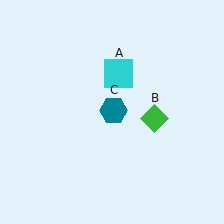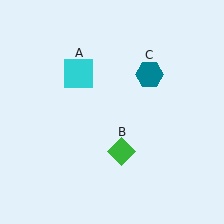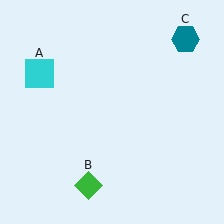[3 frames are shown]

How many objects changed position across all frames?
3 objects changed position: cyan square (object A), green diamond (object B), teal hexagon (object C).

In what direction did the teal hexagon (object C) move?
The teal hexagon (object C) moved up and to the right.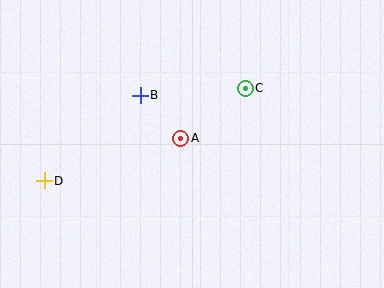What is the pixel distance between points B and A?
The distance between B and A is 59 pixels.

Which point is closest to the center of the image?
Point A at (181, 138) is closest to the center.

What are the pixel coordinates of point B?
Point B is at (140, 95).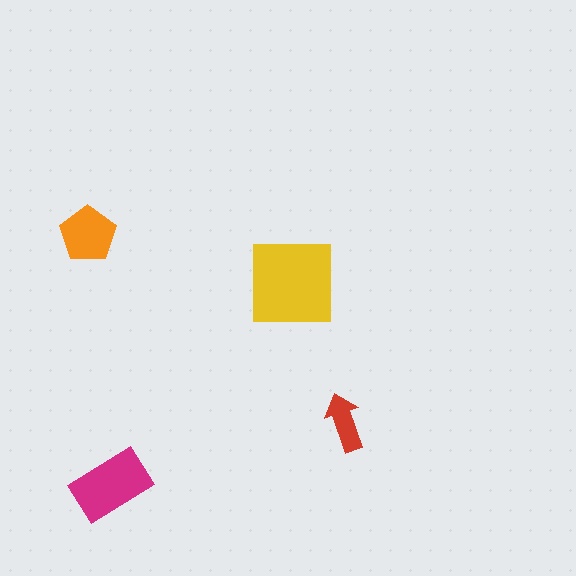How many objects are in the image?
There are 4 objects in the image.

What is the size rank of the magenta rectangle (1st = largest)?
2nd.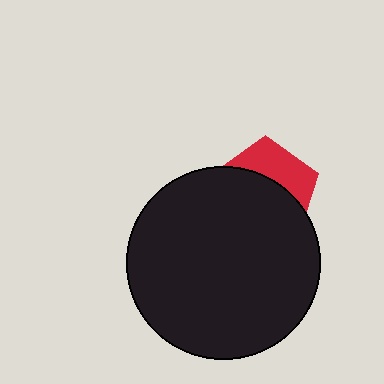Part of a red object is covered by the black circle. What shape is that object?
It is a pentagon.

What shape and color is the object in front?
The object in front is a black circle.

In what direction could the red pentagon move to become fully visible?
The red pentagon could move up. That would shift it out from behind the black circle entirely.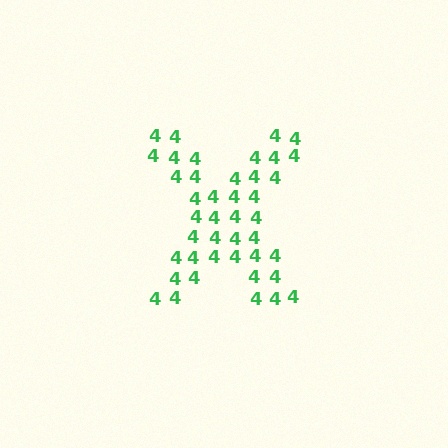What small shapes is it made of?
It is made of small digit 4's.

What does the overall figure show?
The overall figure shows the letter X.